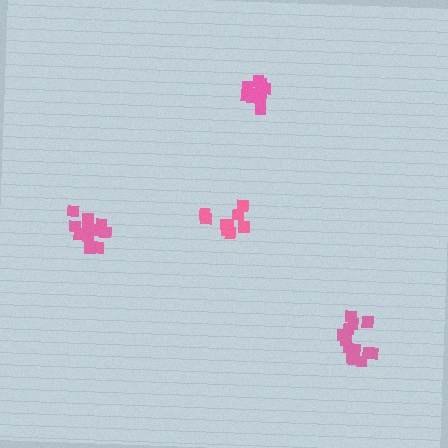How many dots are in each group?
Group 1: 9 dots, Group 2: 11 dots, Group 3: 10 dots, Group 4: 13 dots (43 total).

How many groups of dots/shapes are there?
There are 4 groups.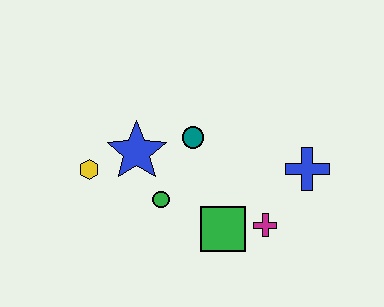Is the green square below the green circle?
Yes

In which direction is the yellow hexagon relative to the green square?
The yellow hexagon is to the left of the green square.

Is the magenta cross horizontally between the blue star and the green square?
No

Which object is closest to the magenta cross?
The green square is closest to the magenta cross.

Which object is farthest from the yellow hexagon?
The blue cross is farthest from the yellow hexagon.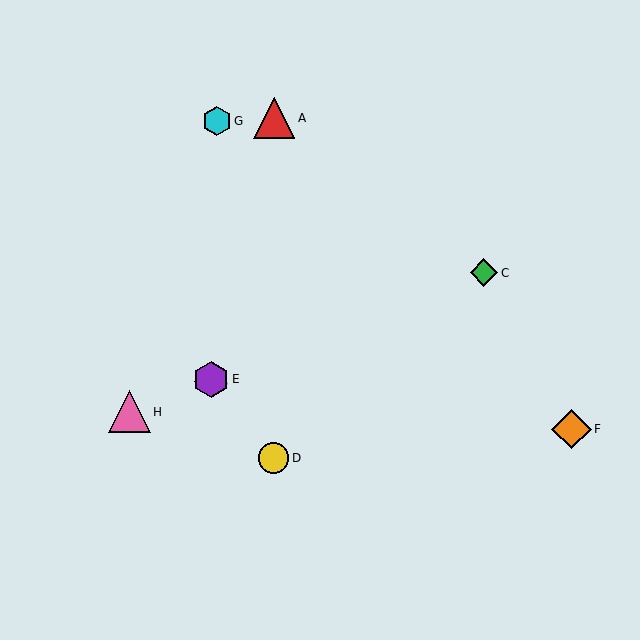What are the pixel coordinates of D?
Object D is at (274, 458).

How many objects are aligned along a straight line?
4 objects (B, C, E, H) are aligned along a straight line.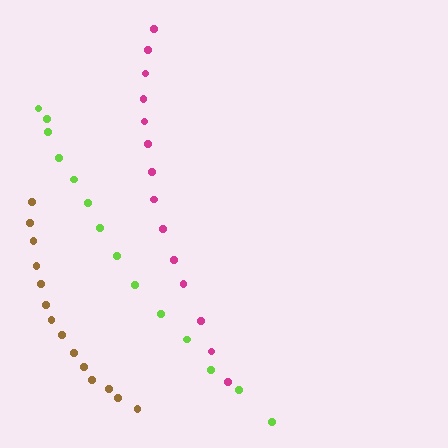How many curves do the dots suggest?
There are 3 distinct paths.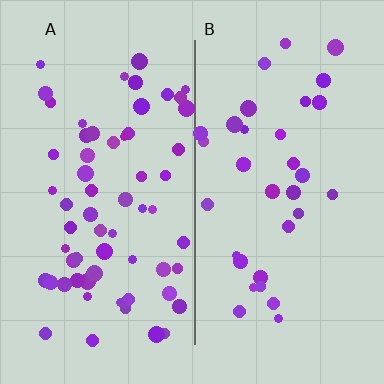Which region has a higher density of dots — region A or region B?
A (the left).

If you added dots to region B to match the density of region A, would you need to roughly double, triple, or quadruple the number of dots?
Approximately double.